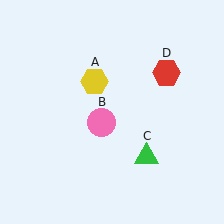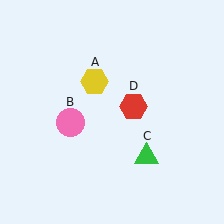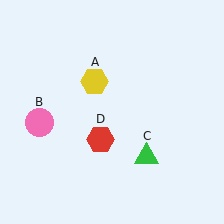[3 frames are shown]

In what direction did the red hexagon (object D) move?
The red hexagon (object D) moved down and to the left.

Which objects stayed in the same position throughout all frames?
Yellow hexagon (object A) and green triangle (object C) remained stationary.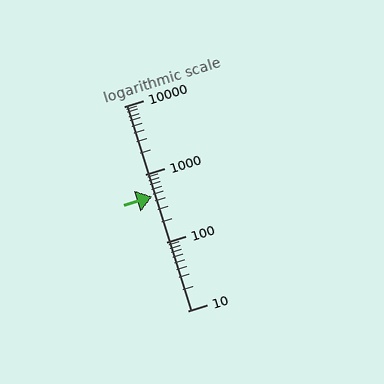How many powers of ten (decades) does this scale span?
The scale spans 3 decades, from 10 to 10000.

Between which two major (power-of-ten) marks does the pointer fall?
The pointer is between 100 and 1000.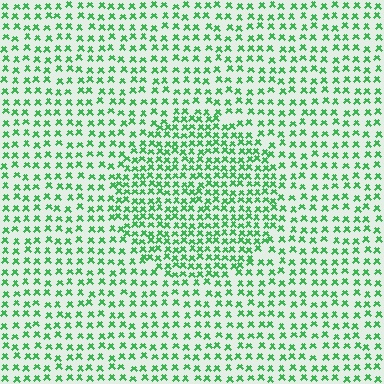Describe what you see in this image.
The image contains small green elements arranged at two different densities. A circle-shaped region is visible where the elements are more densely packed than the surrounding area.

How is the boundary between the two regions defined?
The boundary is defined by a change in element density (approximately 1.7x ratio). All elements are the same color, size, and shape.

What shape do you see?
I see a circle.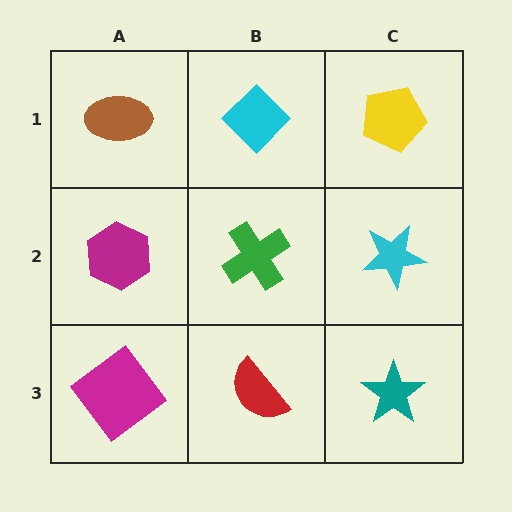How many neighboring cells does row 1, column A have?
2.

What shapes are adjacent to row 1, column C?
A cyan star (row 2, column C), a cyan diamond (row 1, column B).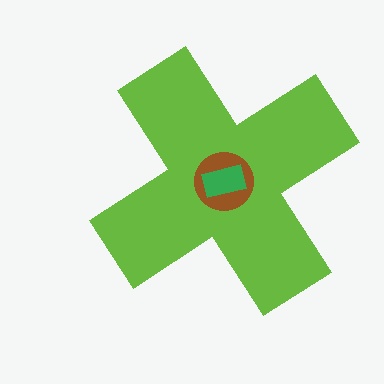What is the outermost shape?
The lime cross.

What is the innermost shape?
The green rectangle.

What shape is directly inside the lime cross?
The brown circle.